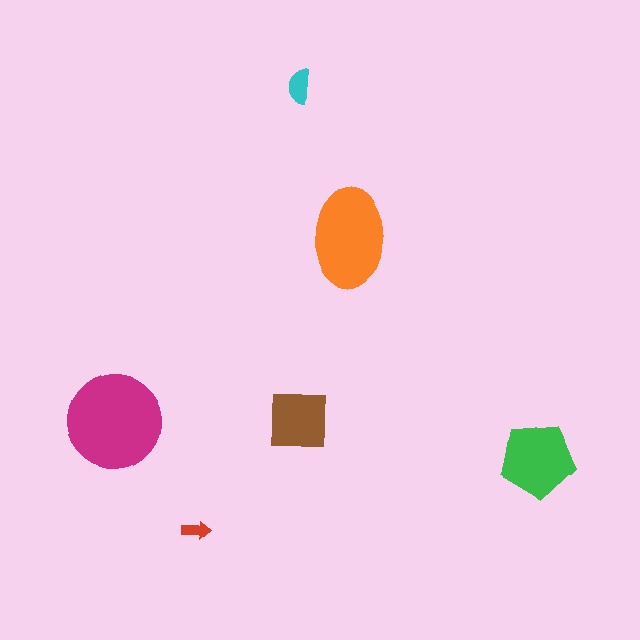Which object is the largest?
The magenta circle.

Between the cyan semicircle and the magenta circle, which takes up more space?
The magenta circle.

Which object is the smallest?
The red arrow.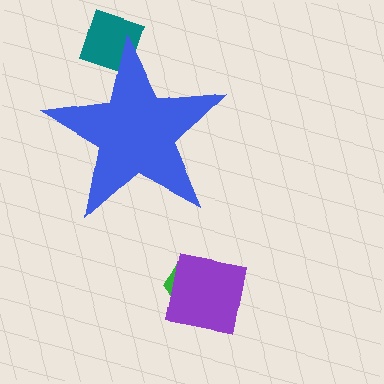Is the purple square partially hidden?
No, the purple square is fully visible.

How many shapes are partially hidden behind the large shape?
1 shape is partially hidden.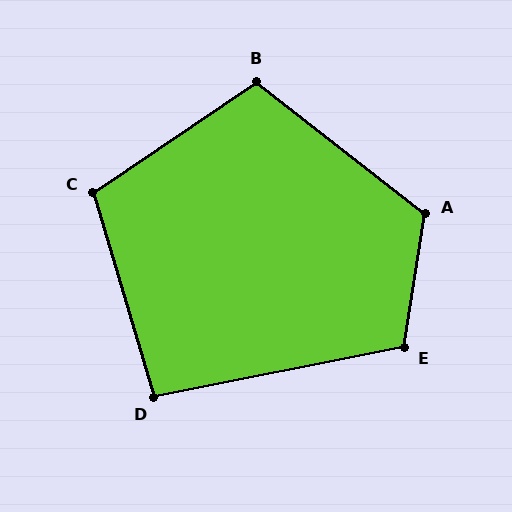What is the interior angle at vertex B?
Approximately 108 degrees (obtuse).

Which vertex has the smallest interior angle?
D, at approximately 95 degrees.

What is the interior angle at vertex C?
Approximately 108 degrees (obtuse).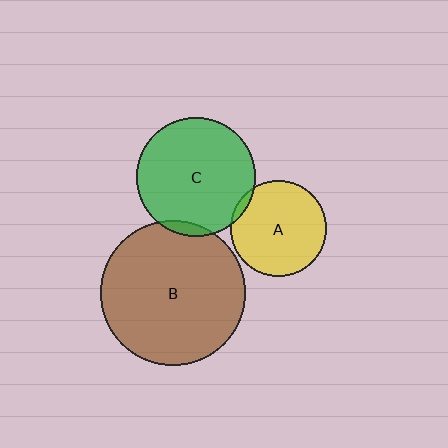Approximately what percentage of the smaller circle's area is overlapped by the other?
Approximately 5%.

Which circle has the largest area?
Circle B (brown).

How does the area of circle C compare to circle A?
Approximately 1.6 times.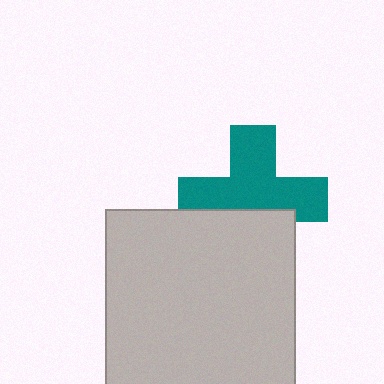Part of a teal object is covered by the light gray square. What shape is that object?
It is a cross.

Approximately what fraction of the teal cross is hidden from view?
Roughly 33% of the teal cross is hidden behind the light gray square.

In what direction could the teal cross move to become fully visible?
The teal cross could move up. That would shift it out from behind the light gray square entirely.